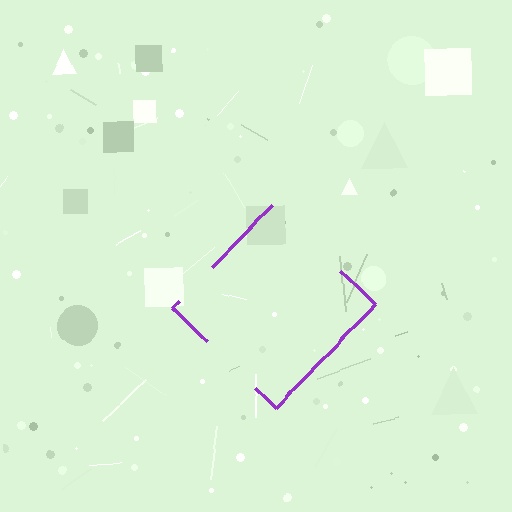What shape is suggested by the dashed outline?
The dashed outline suggests a diamond.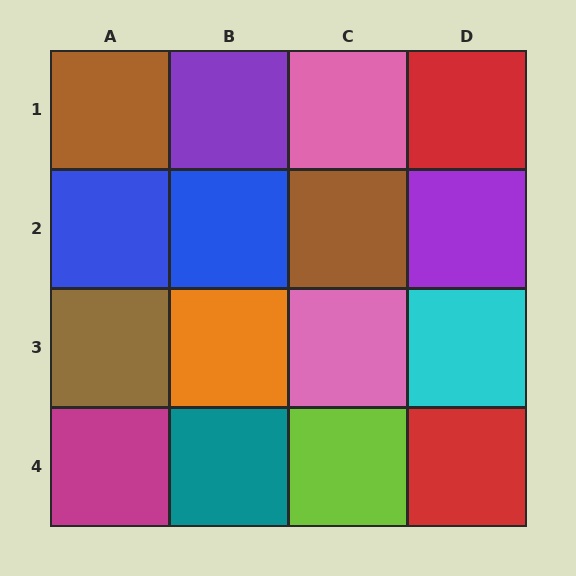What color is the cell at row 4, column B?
Teal.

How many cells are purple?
2 cells are purple.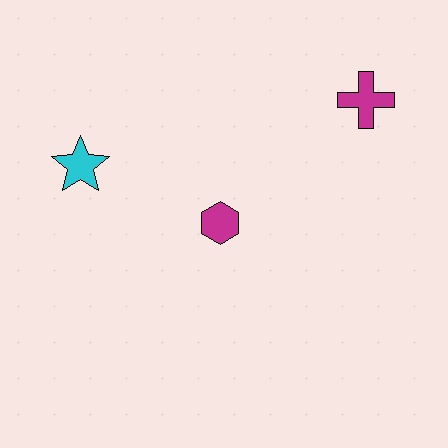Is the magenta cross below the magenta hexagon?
No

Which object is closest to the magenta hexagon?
The cyan star is closest to the magenta hexagon.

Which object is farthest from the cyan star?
The magenta cross is farthest from the cyan star.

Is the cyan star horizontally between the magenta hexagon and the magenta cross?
No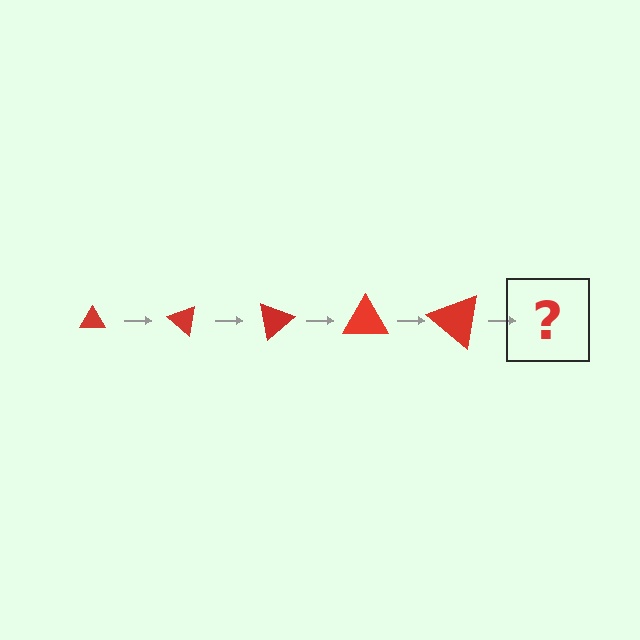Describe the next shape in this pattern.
It should be a triangle, larger than the previous one and rotated 200 degrees from the start.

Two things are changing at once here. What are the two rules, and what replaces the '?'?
The two rules are that the triangle grows larger each step and it rotates 40 degrees each step. The '?' should be a triangle, larger than the previous one and rotated 200 degrees from the start.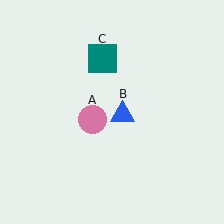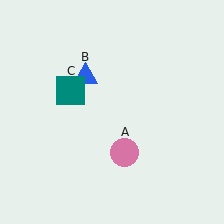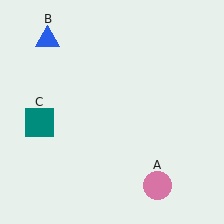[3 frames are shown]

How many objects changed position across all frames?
3 objects changed position: pink circle (object A), blue triangle (object B), teal square (object C).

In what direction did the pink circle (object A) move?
The pink circle (object A) moved down and to the right.